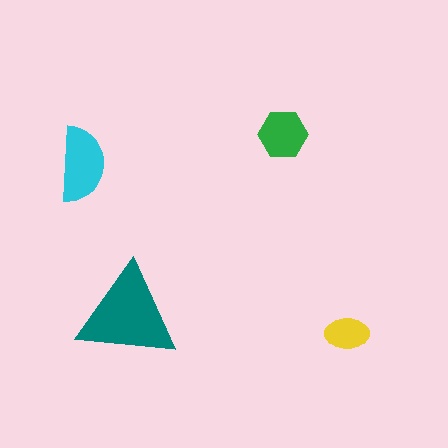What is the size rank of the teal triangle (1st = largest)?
1st.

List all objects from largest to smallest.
The teal triangle, the cyan semicircle, the green hexagon, the yellow ellipse.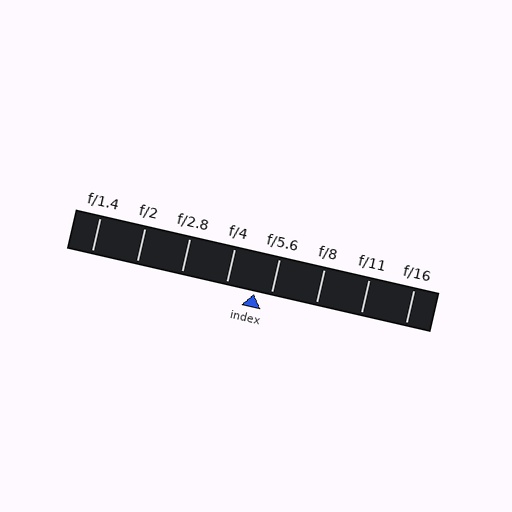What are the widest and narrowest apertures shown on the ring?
The widest aperture shown is f/1.4 and the narrowest is f/16.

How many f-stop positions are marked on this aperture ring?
There are 8 f-stop positions marked.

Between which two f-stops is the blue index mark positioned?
The index mark is between f/4 and f/5.6.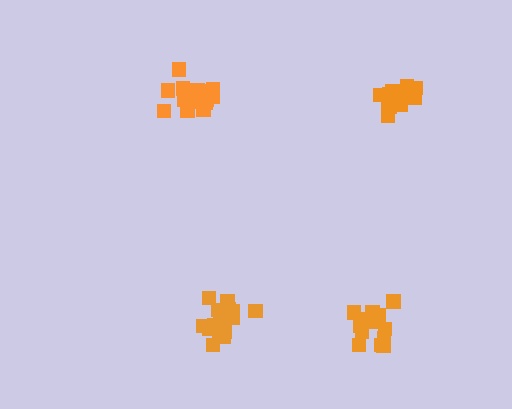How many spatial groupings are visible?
There are 4 spatial groupings.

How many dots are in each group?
Group 1: 16 dots, Group 2: 18 dots, Group 3: 14 dots, Group 4: 18 dots (66 total).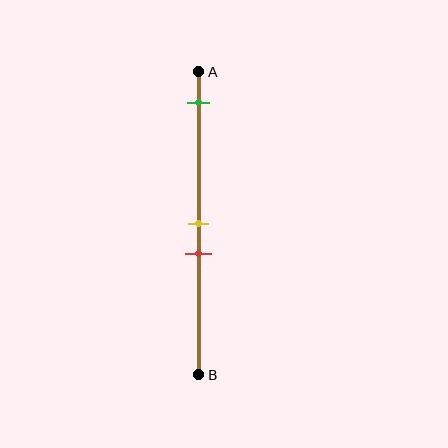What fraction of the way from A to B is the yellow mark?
The yellow mark is approximately 50% (0.5) of the way from A to B.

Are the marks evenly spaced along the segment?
No, the marks are not evenly spaced.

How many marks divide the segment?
There are 3 marks dividing the segment.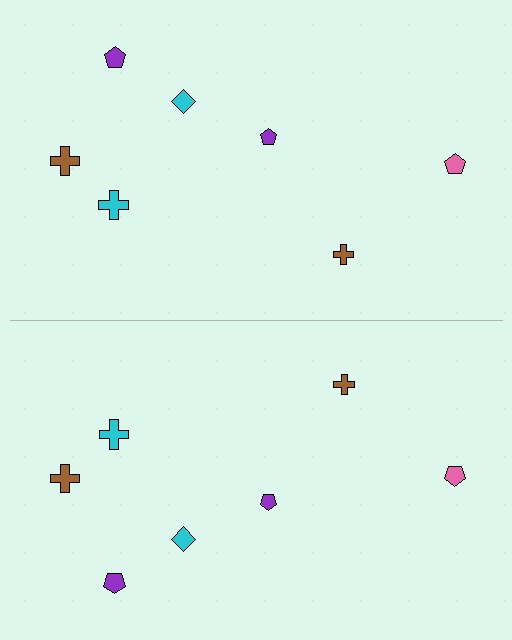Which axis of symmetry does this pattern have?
The pattern has a horizontal axis of symmetry running through the center of the image.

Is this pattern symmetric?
Yes, this pattern has bilateral (reflection) symmetry.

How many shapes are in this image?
There are 14 shapes in this image.